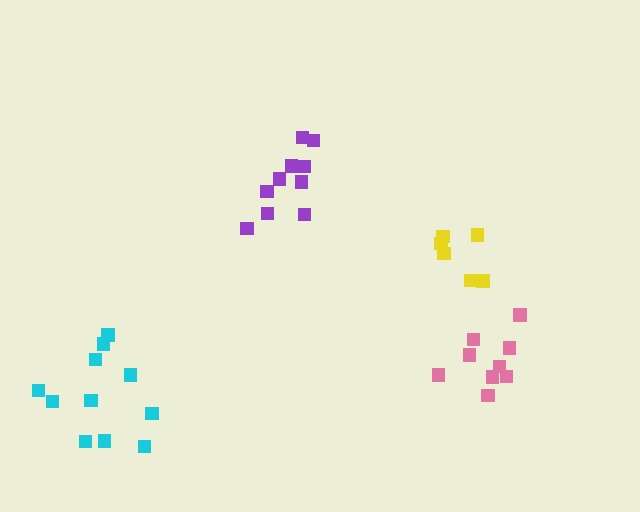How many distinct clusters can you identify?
There are 4 distinct clusters.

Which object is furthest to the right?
The pink cluster is rightmost.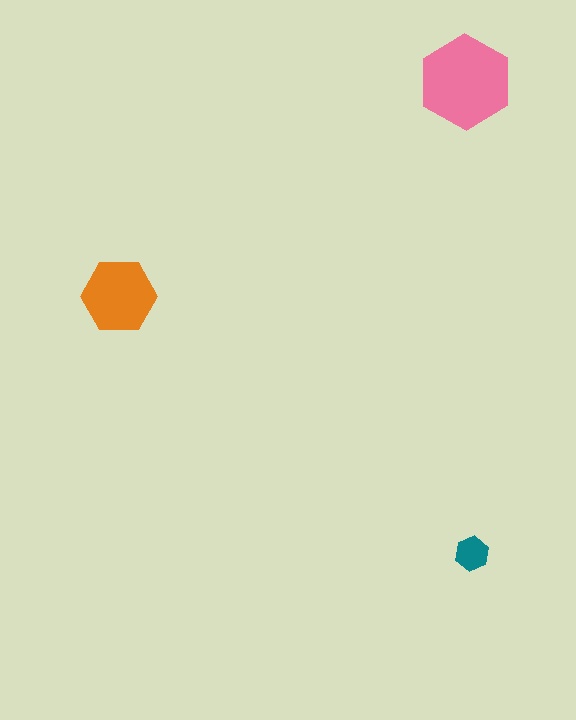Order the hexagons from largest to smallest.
the pink one, the orange one, the teal one.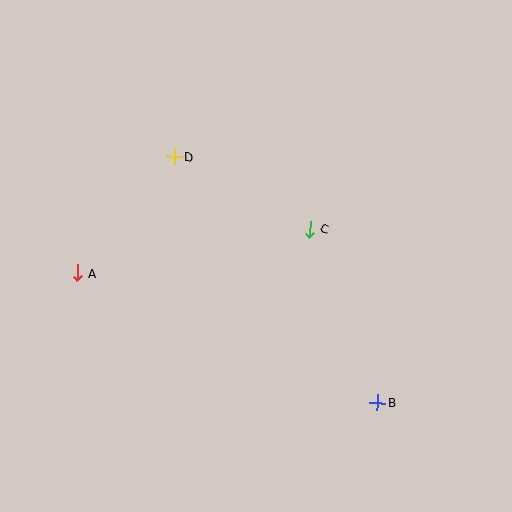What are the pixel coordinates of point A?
Point A is at (78, 273).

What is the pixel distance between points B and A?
The distance between B and A is 327 pixels.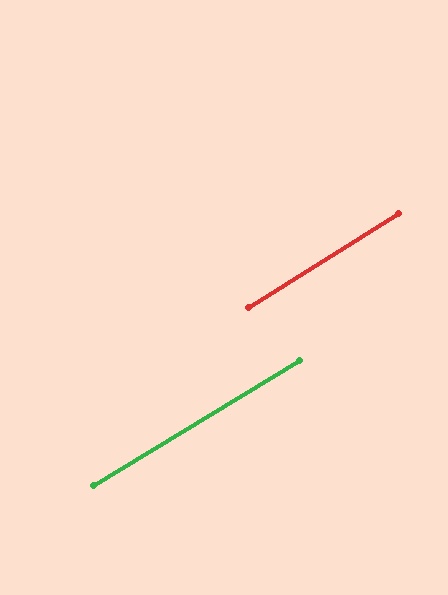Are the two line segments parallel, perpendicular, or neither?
Parallel — their directions differ by only 0.6°.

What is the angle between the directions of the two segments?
Approximately 1 degree.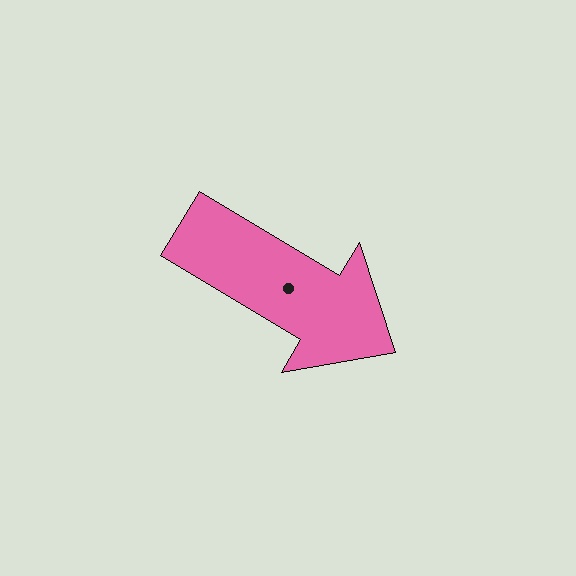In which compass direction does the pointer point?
Southeast.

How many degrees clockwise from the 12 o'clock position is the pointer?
Approximately 121 degrees.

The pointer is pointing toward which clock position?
Roughly 4 o'clock.